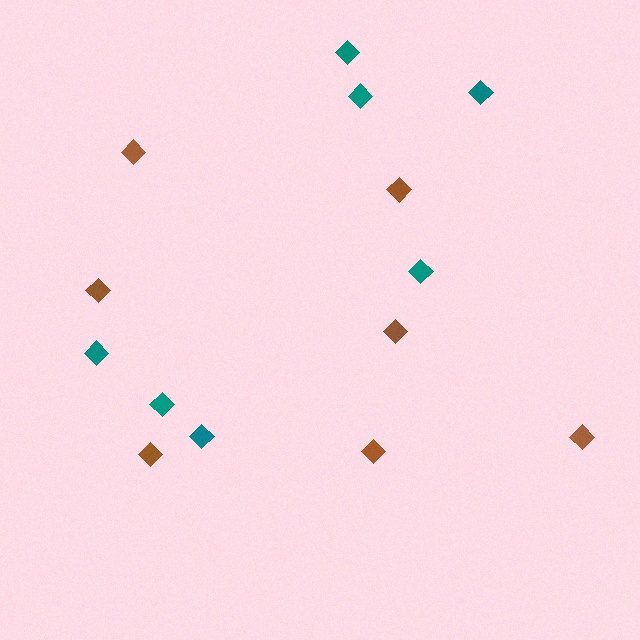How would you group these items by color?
There are 2 groups: one group of brown diamonds (7) and one group of teal diamonds (7).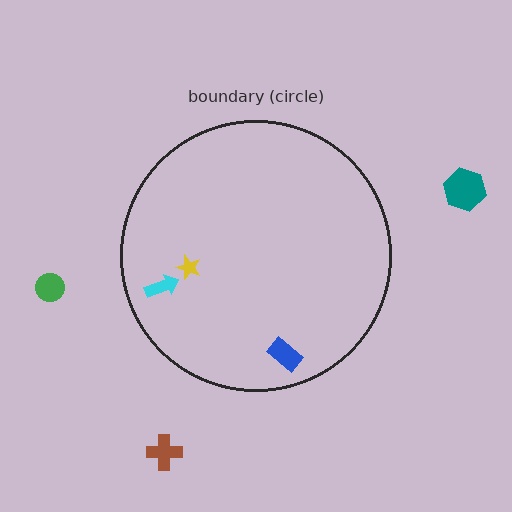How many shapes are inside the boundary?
3 inside, 3 outside.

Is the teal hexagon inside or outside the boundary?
Outside.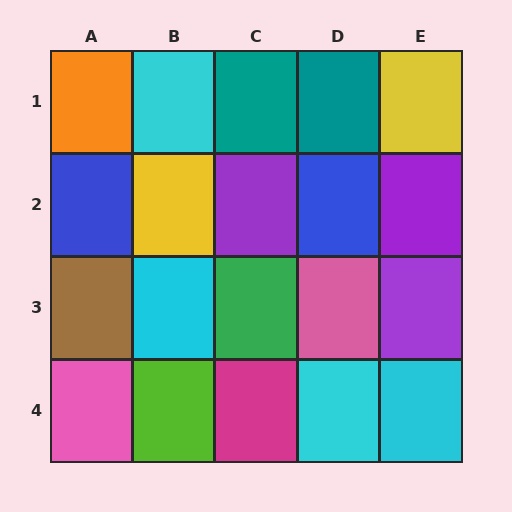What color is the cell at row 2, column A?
Blue.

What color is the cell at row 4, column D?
Cyan.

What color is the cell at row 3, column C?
Green.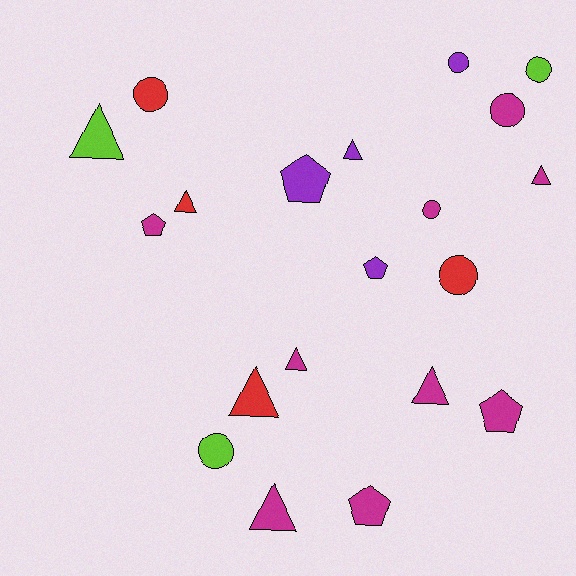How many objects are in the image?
There are 20 objects.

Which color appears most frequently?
Magenta, with 9 objects.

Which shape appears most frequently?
Triangle, with 8 objects.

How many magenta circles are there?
There are 2 magenta circles.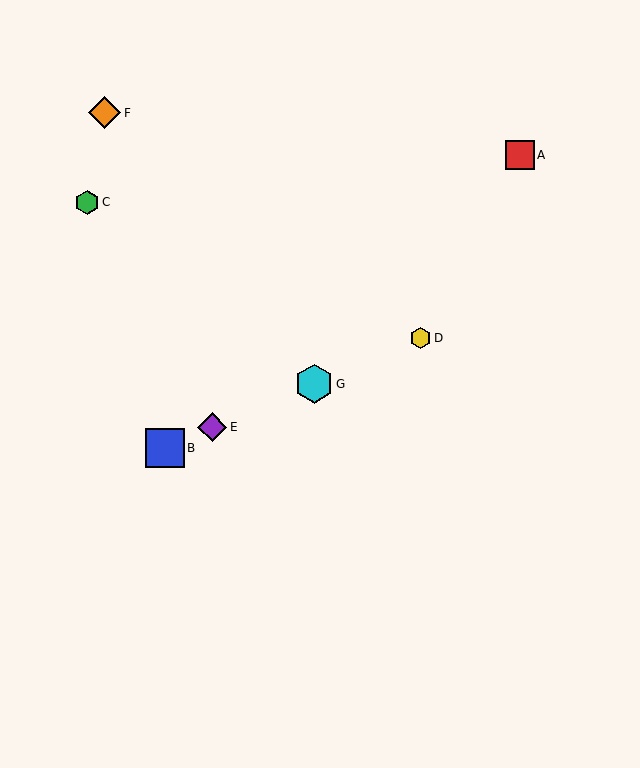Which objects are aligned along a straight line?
Objects B, D, E, G are aligned along a straight line.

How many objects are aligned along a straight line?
4 objects (B, D, E, G) are aligned along a straight line.